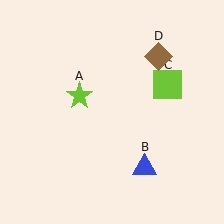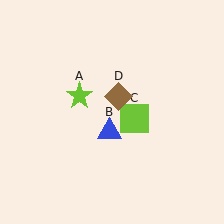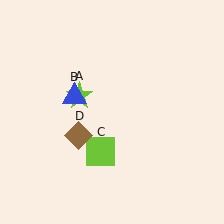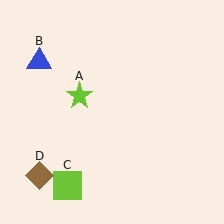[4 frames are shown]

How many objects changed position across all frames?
3 objects changed position: blue triangle (object B), lime square (object C), brown diamond (object D).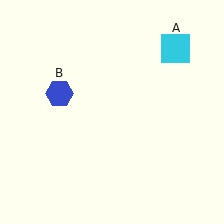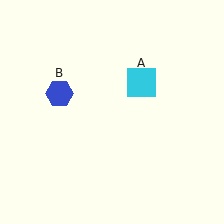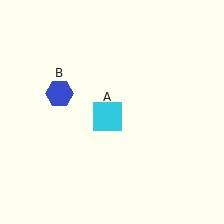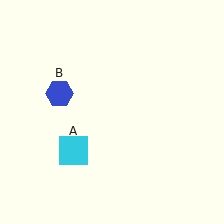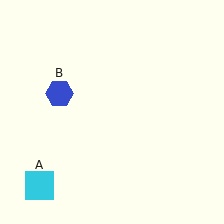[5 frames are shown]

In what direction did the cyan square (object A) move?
The cyan square (object A) moved down and to the left.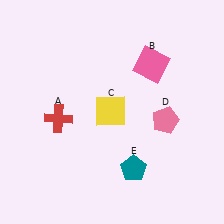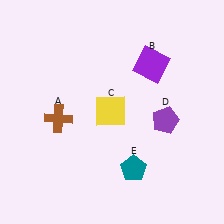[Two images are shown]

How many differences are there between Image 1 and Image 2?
There are 3 differences between the two images.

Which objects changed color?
A changed from red to brown. B changed from pink to purple. D changed from pink to purple.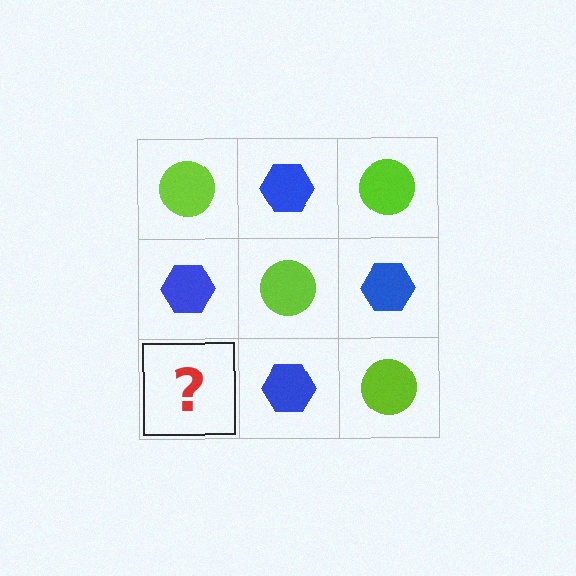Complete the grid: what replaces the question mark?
The question mark should be replaced with a lime circle.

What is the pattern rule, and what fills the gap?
The rule is that it alternates lime circle and blue hexagon in a checkerboard pattern. The gap should be filled with a lime circle.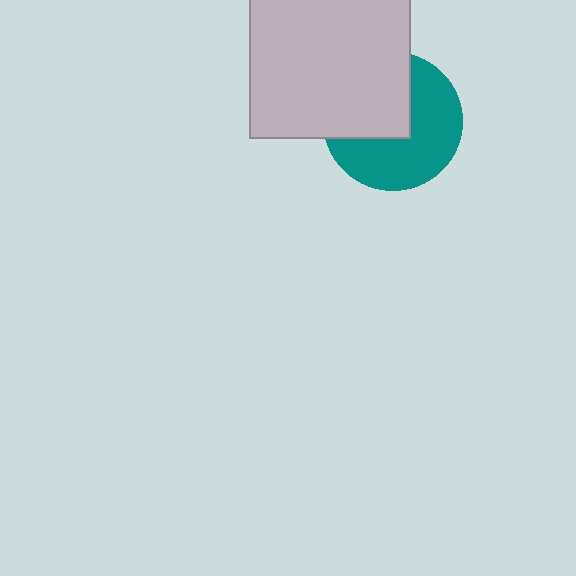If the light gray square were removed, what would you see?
You would see the complete teal circle.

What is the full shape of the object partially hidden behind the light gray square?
The partially hidden object is a teal circle.